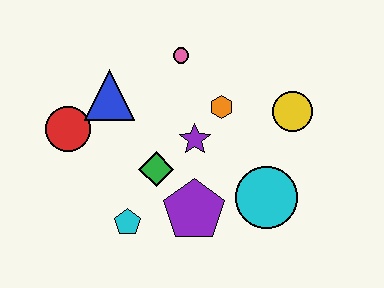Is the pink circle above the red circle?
Yes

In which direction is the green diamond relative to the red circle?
The green diamond is to the right of the red circle.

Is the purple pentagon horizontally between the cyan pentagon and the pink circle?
No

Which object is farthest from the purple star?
The red circle is farthest from the purple star.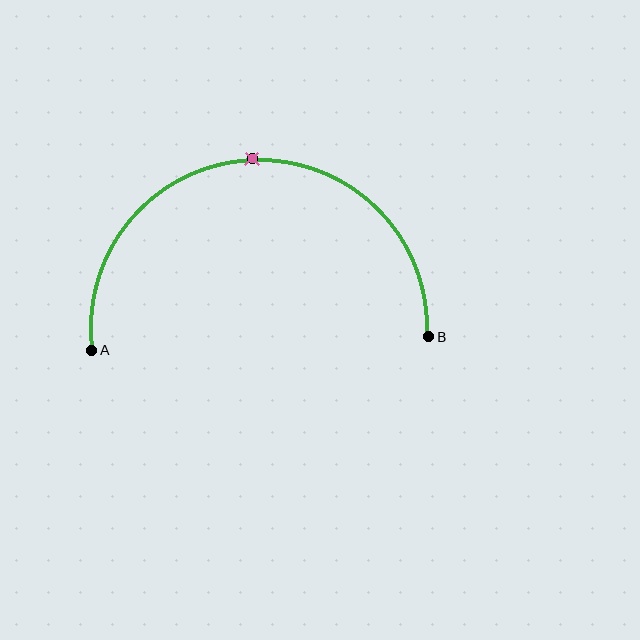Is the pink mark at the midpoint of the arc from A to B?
Yes. The pink mark lies on the arc at equal arc-length from both A and B — it is the arc midpoint.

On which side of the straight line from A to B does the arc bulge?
The arc bulges above the straight line connecting A and B.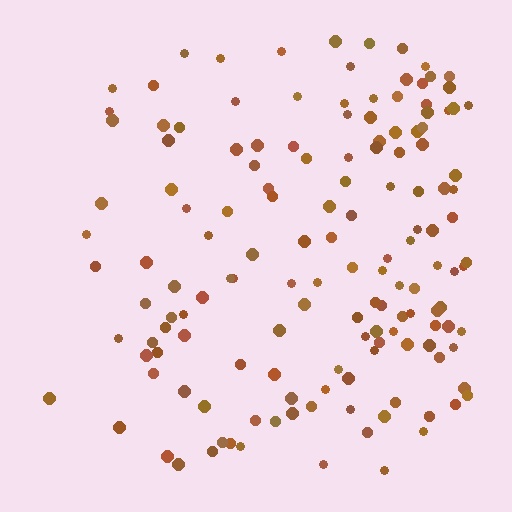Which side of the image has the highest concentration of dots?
The right.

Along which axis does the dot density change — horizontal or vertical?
Horizontal.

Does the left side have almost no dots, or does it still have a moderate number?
Still a moderate number, just noticeably fewer than the right.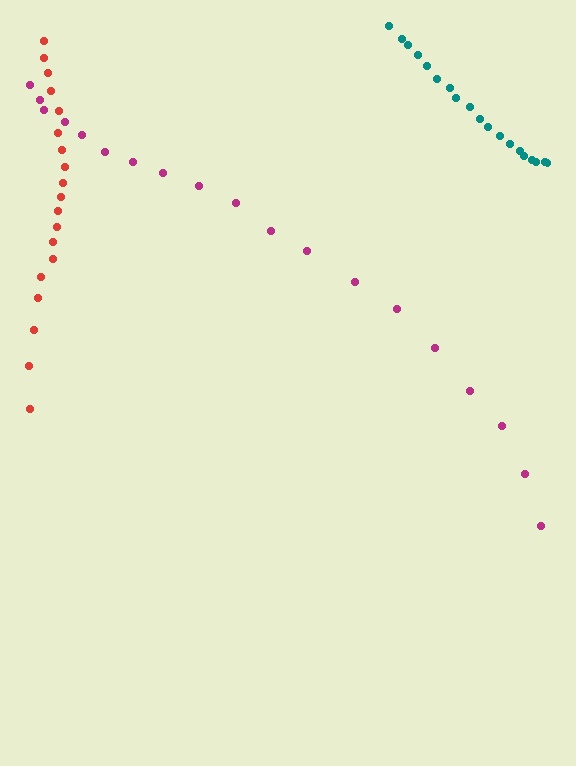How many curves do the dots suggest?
There are 3 distinct paths.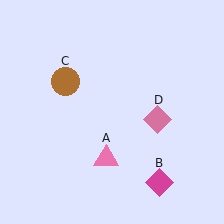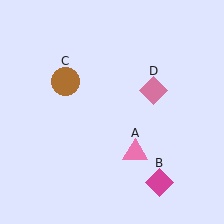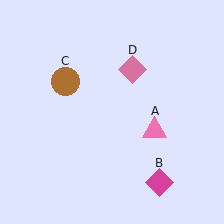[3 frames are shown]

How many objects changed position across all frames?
2 objects changed position: pink triangle (object A), pink diamond (object D).